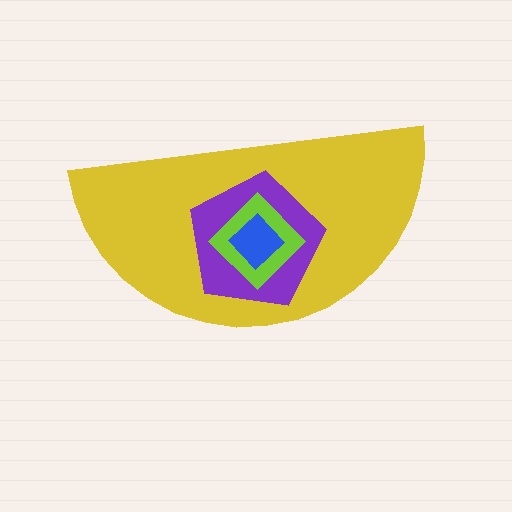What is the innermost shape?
The blue diamond.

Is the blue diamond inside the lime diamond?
Yes.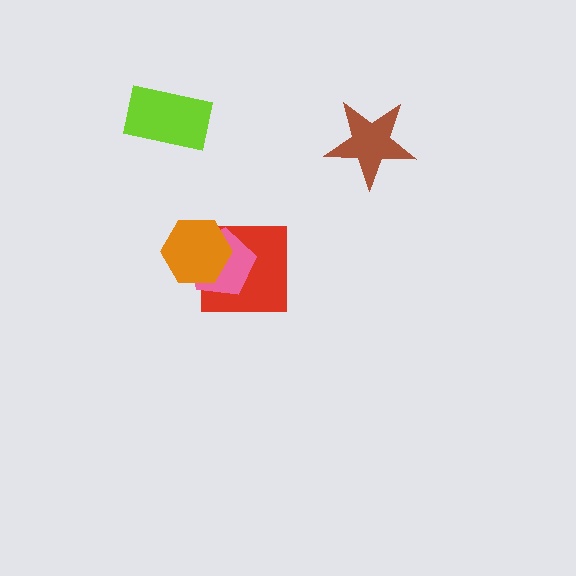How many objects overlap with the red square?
2 objects overlap with the red square.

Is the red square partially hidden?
Yes, it is partially covered by another shape.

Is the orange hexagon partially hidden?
No, no other shape covers it.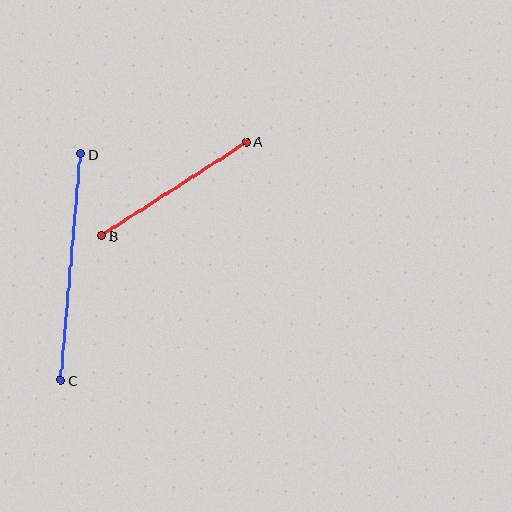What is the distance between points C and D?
The distance is approximately 227 pixels.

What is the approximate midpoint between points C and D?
The midpoint is at approximately (71, 267) pixels.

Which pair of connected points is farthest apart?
Points C and D are farthest apart.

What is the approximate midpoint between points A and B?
The midpoint is at approximately (174, 189) pixels.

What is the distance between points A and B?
The distance is approximately 173 pixels.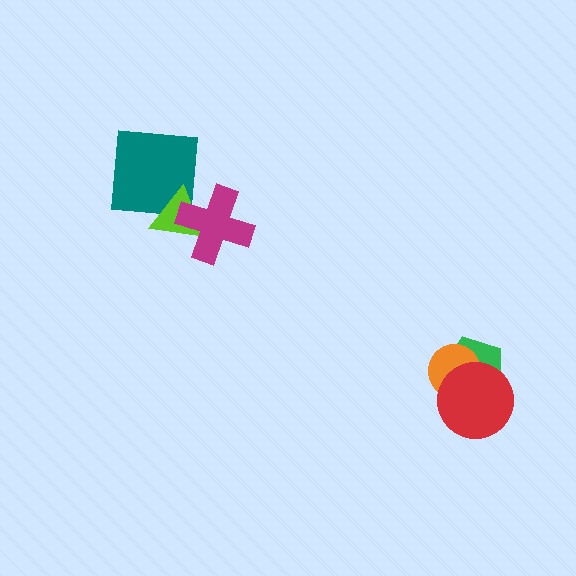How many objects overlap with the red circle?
2 objects overlap with the red circle.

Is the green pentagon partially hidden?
Yes, it is partially covered by another shape.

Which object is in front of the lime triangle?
The magenta cross is in front of the lime triangle.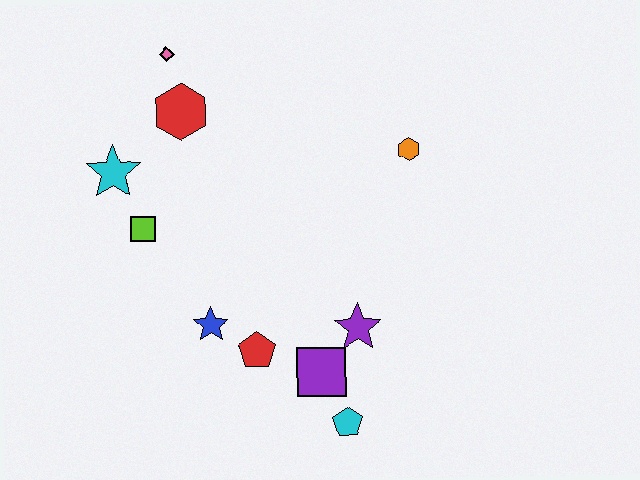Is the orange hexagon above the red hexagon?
No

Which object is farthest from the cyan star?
The cyan pentagon is farthest from the cyan star.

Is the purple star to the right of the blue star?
Yes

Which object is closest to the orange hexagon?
The purple star is closest to the orange hexagon.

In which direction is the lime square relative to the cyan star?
The lime square is below the cyan star.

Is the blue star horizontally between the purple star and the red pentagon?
No